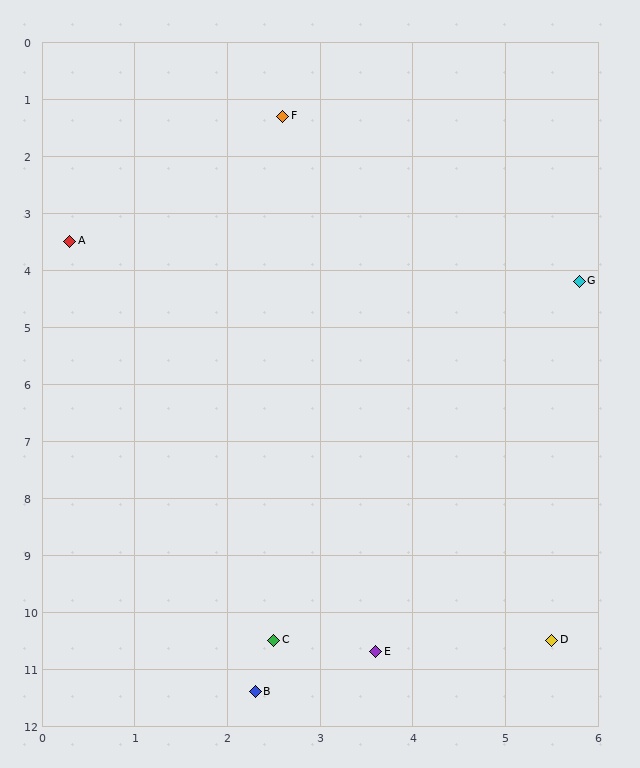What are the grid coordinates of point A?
Point A is at approximately (0.3, 3.5).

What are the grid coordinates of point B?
Point B is at approximately (2.3, 11.4).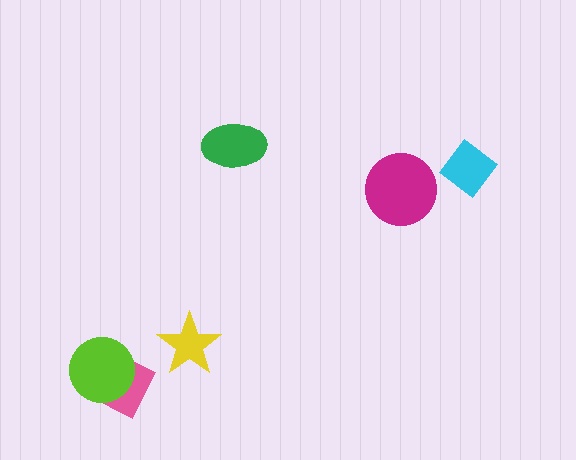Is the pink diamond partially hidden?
Yes, it is partially covered by another shape.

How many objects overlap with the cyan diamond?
0 objects overlap with the cyan diamond.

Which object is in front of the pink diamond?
The lime circle is in front of the pink diamond.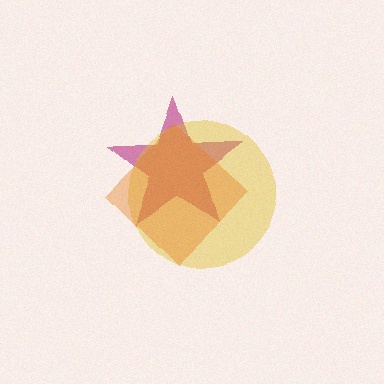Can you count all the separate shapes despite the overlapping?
Yes, there are 3 separate shapes.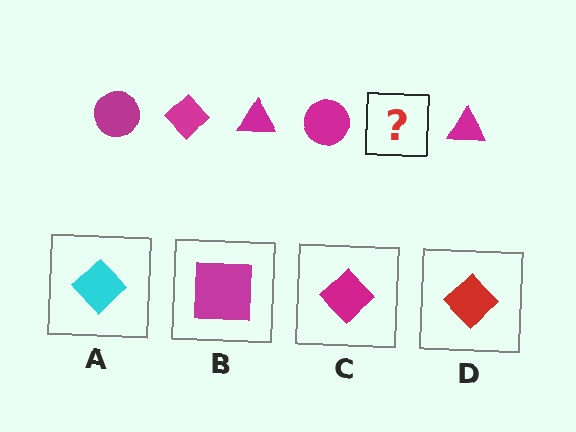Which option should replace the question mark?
Option C.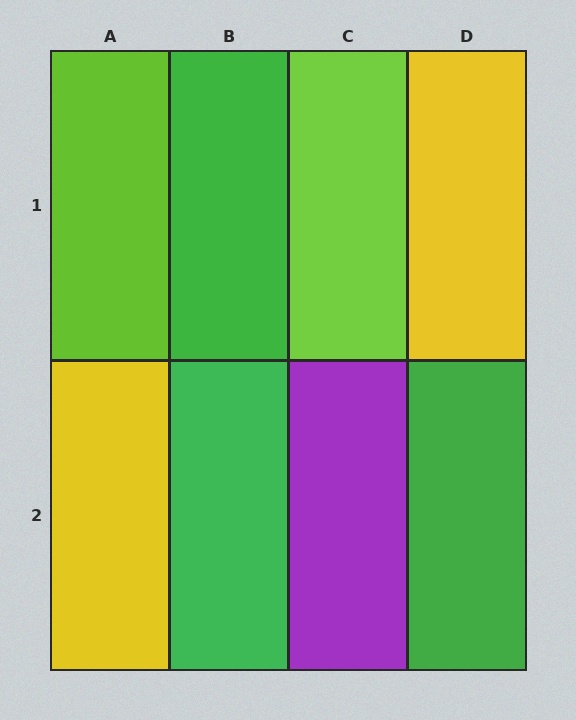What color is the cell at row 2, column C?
Purple.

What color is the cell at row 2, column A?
Yellow.